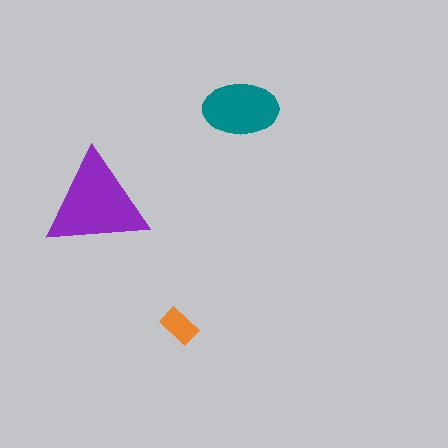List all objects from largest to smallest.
The purple triangle, the teal ellipse, the orange rectangle.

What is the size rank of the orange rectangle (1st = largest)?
3rd.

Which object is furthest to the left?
The purple triangle is leftmost.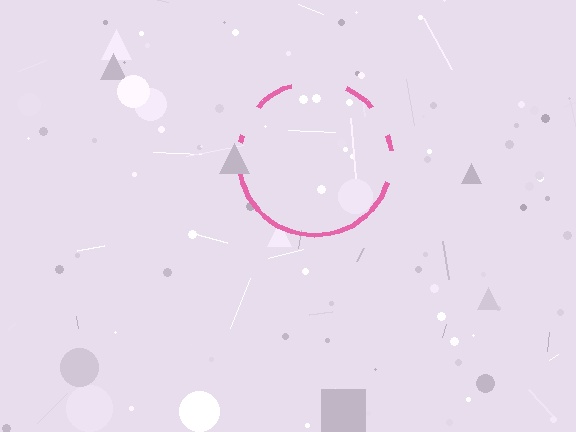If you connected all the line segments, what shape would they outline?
They would outline a circle.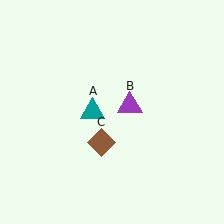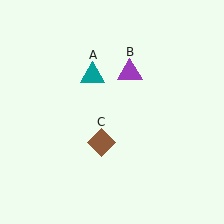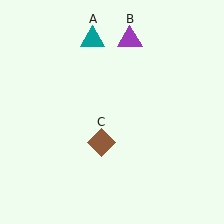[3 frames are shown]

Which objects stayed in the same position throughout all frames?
Brown diamond (object C) remained stationary.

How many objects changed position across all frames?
2 objects changed position: teal triangle (object A), purple triangle (object B).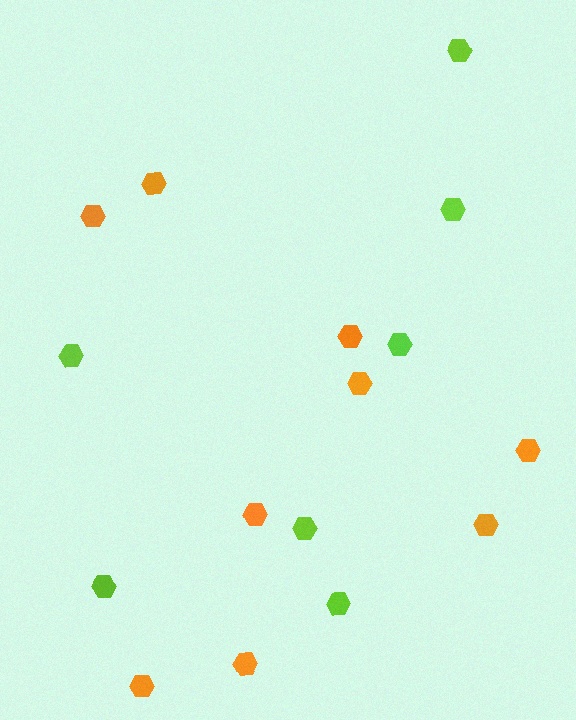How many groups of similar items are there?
There are 2 groups: one group of orange hexagons (9) and one group of lime hexagons (7).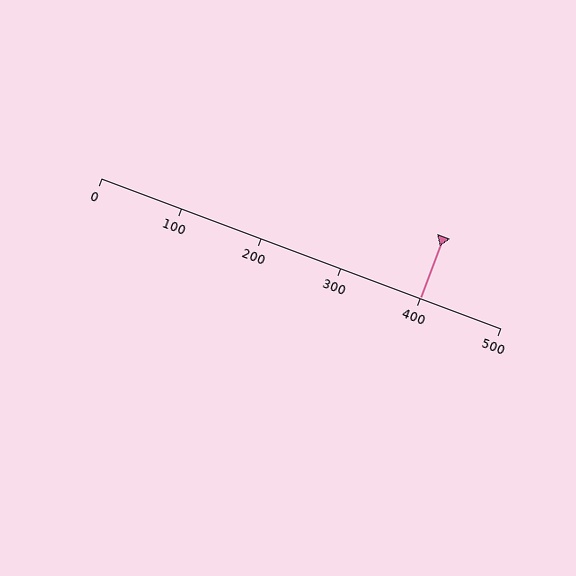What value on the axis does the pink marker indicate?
The marker indicates approximately 400.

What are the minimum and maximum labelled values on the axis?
The axis runs from 0 to 500.